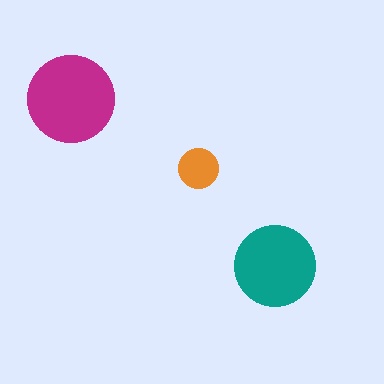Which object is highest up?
The magenta circle is topmost.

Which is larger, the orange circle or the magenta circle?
The magenta one.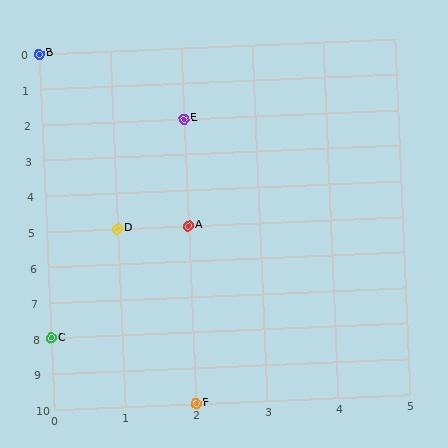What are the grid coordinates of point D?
Point D is at grid coordinates (1, 5).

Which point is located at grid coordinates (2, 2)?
Point E is at (2, 2).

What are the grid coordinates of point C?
Point C is at grid coordinates (0, 8).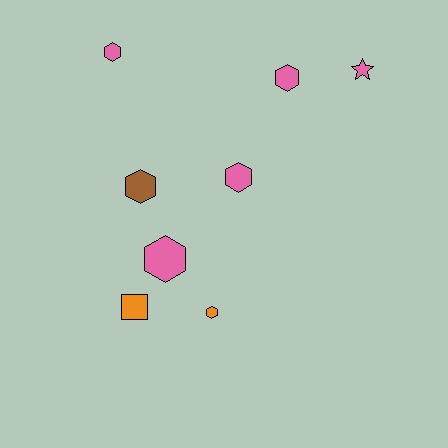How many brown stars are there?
There are no brown stars.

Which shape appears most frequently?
Hexagon, with 6 objects.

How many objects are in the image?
There are 8 objects.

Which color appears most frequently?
Pink, with 5 objects.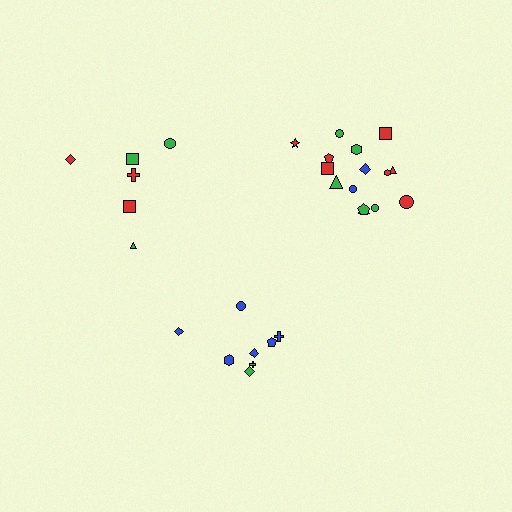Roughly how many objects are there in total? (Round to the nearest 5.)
Roughly 30 objects in total.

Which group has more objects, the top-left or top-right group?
The top-right group.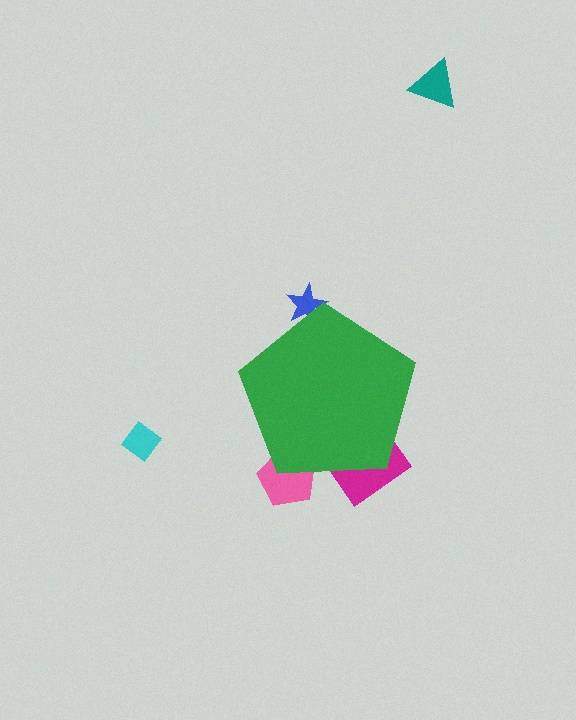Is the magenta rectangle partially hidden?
Yes, the magenta rectangle is partially hidden behind the green pentagon.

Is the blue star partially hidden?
Yes, the blue star is partially hidden behind the green pentagon.